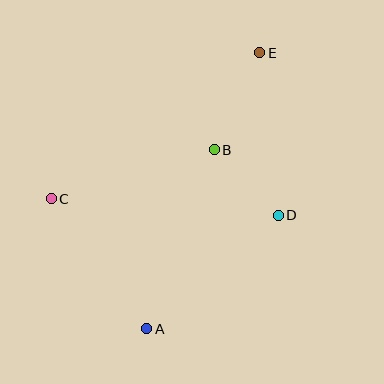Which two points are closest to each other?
Points B and D are closest to each other.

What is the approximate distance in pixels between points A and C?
The distance between A and C is approximately 162 pixels.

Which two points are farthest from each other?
Points A and E are farthest from each other.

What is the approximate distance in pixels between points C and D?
The distance between C and D is approximately 228 pixels.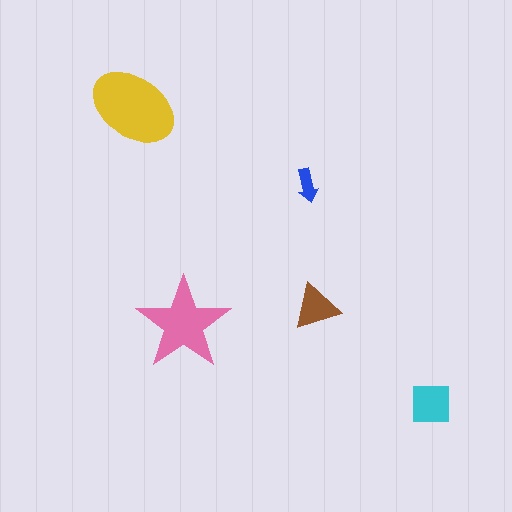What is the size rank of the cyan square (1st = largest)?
3rd.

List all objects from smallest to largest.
The blue arrow, the brown triangle, the cyan square, the pink star, the yellow ellipse.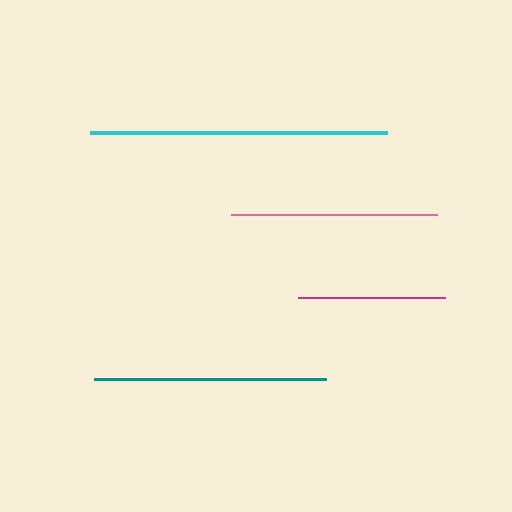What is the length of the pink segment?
The pink segment is approximately 207 pixels long.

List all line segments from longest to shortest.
From longest to shortest: cyan, teal, pink, magenta.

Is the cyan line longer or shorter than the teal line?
The cyan line is longer than the teal line.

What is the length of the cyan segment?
The cyan segment is approximately 297 pixels long.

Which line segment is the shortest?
The magenta line is the shortest at approximately 147 pixels.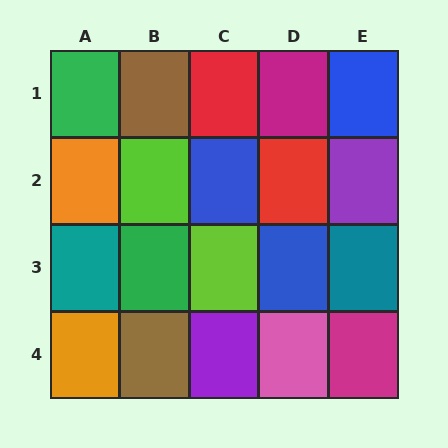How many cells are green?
2 cells are green.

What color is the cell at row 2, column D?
Red.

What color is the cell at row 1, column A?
Green.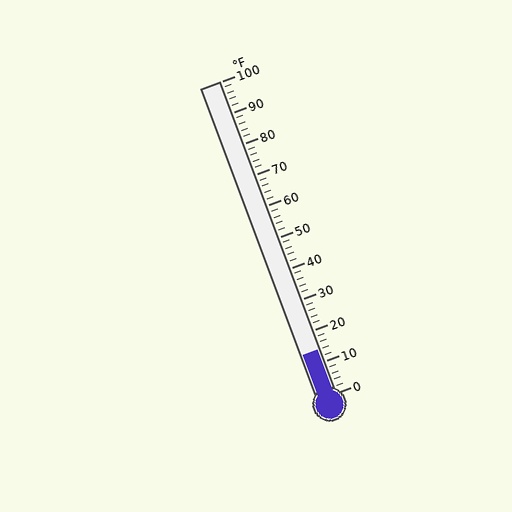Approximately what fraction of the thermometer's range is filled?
The thermometer is filled to approximately 15% of its range.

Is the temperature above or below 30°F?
The temperature is below 30°F.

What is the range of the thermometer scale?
The thermometer scale ranges from 0°F to 100°F.